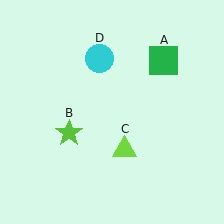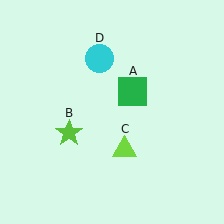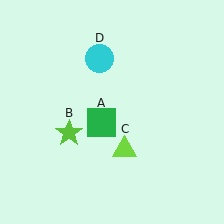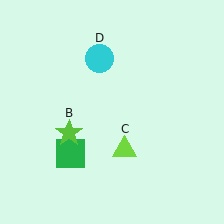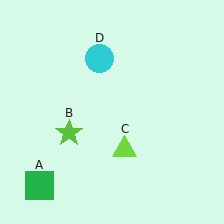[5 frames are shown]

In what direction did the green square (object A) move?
The green square (object A) moved down and to the left.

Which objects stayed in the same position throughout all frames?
Lime star (object B) and lime triangle (object C) and cyan circle (object D) remained stationary.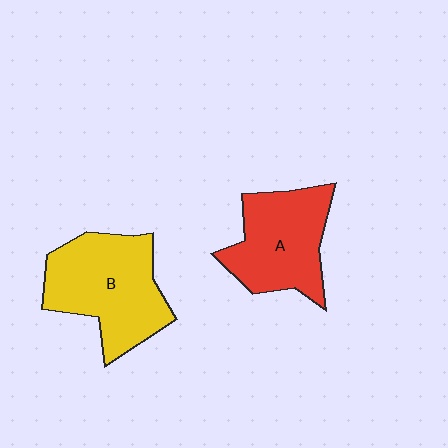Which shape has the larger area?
Shape B (yellow).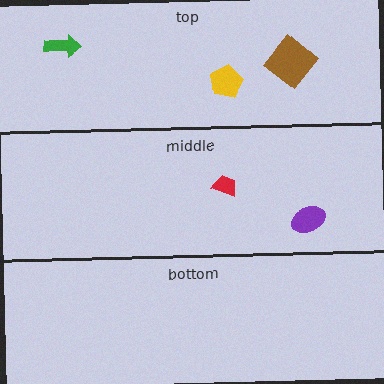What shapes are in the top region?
The green arrow, the brown diamond, the yellow pentagon.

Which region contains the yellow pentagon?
The top region.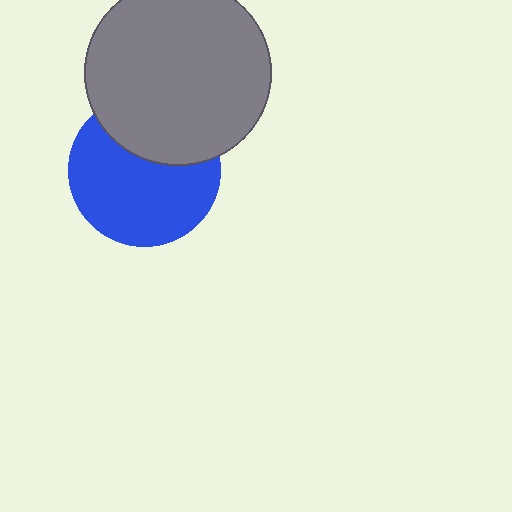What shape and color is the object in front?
The object in front is a gray circle.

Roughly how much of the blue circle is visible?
Most of it is visible (roughly 66%).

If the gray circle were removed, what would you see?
You would see the complete blue circle.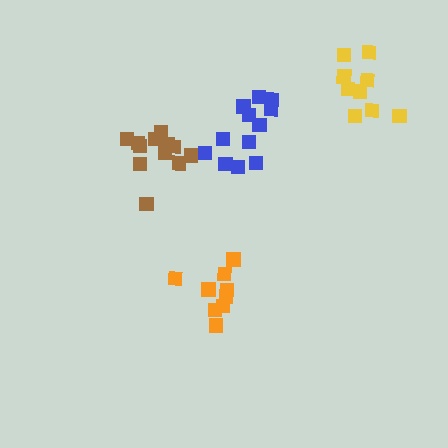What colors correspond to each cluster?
The clusters are colored: brown, blue, yellow, orange.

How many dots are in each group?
Group 1: 12 dots, Group 2: 12 dots, Group 3: 9 dots, Group 4: 9 dots (42 total).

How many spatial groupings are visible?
There are 4 spatial groupings.